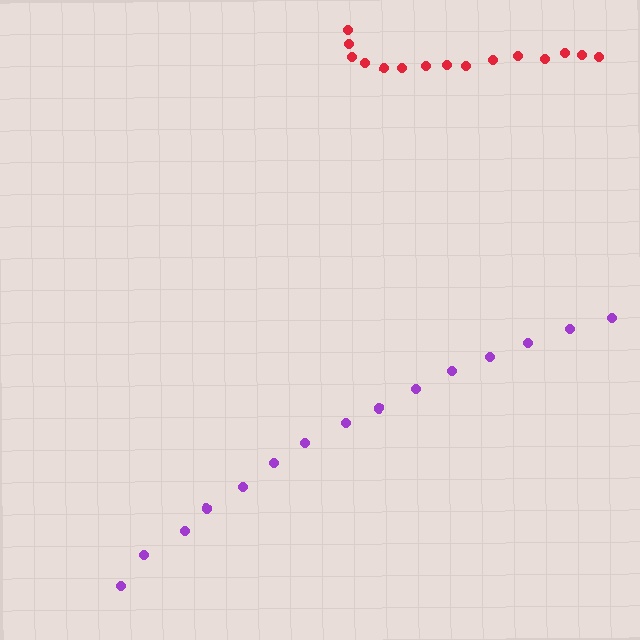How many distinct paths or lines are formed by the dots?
There are 2 distinct paths.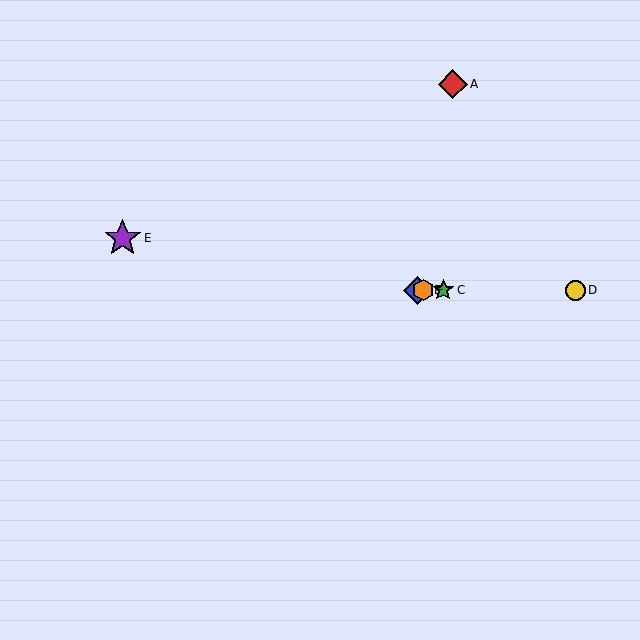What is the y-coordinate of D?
Object D is at y≈290.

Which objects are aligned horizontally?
Objects B, C, D, F are aligned horizontally.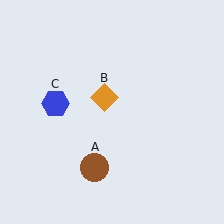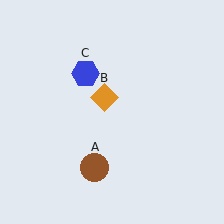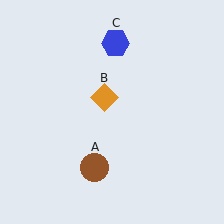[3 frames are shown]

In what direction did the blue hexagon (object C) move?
The blue hexagon (object C) moved up and to the right.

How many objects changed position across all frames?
1 object changed position: blue hexagon (object C).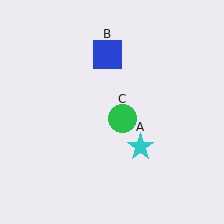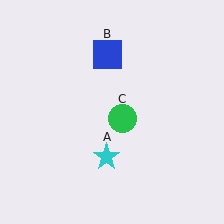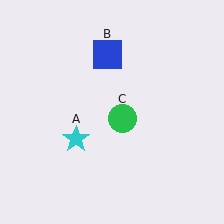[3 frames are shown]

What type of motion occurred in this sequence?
The cyan star (object A) rotated clockwise around the center of the scene.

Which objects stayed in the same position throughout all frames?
Blue square (object B) and green circle (object C) remained stationary.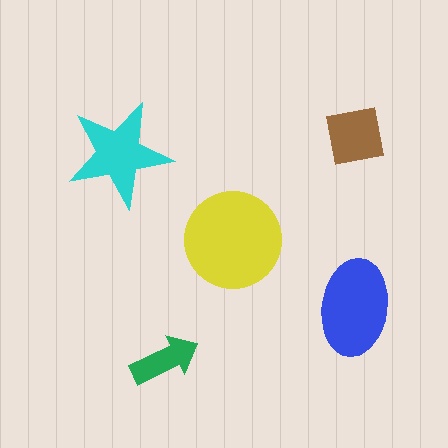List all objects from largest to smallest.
The yellow circle, the blue ellipse, the cyan star, the brown square, the green arrow.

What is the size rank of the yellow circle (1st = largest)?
1st.